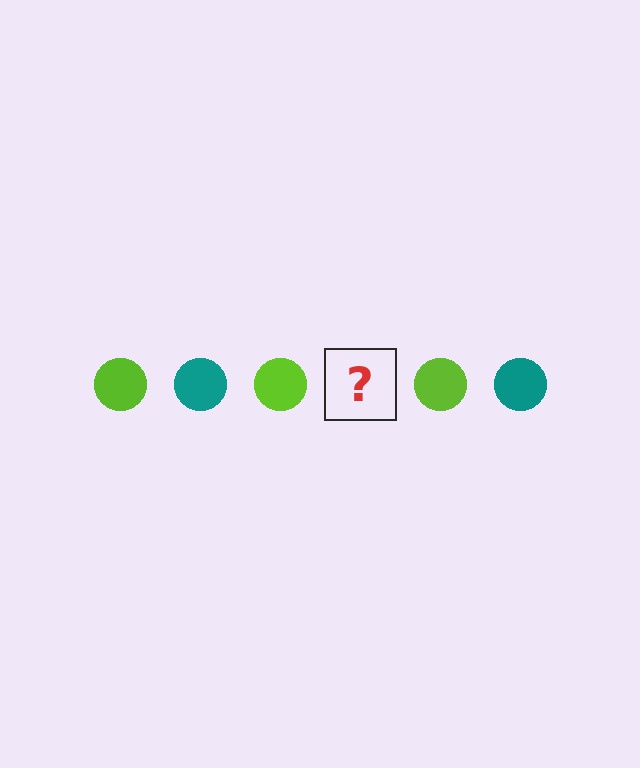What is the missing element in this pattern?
The missing element is a teal circle.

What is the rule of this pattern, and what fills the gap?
The rule is that the pattern cycles through lime, teal circles. The gap should be filled with a teal circle.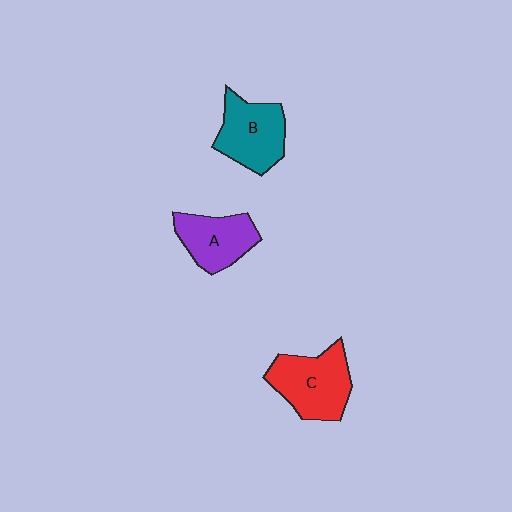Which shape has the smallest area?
Shape A (purple).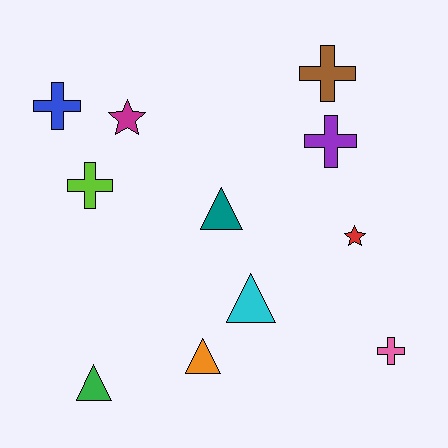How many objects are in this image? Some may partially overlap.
There are 11 objects.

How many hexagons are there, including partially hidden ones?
There are no hexagons.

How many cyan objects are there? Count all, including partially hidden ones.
There is 1 cyan object.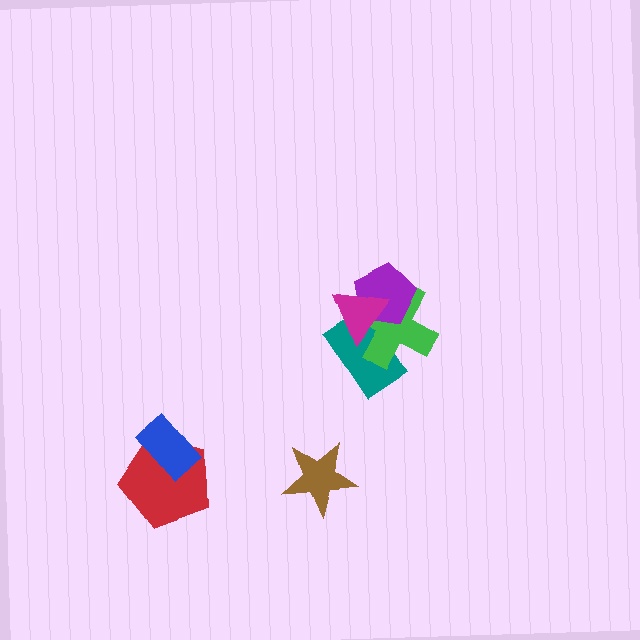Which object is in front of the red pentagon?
The blue rectangle is in front of the red pentagon.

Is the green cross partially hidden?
Yes, it is partially covered by another shape.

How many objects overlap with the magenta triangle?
3 objects overlap with the magenta triangle.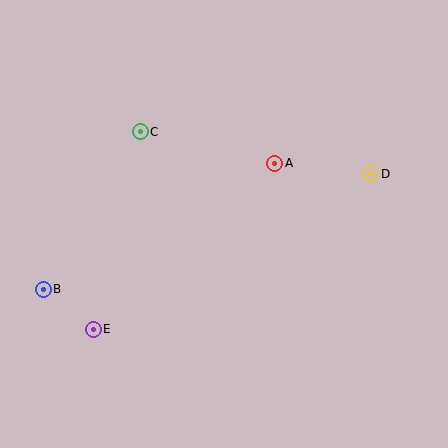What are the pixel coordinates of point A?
Point A is at (275, 163).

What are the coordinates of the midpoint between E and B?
The midpoint between E and B is at (68, 309).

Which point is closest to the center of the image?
Point A at (275, 163) is closest to the center.